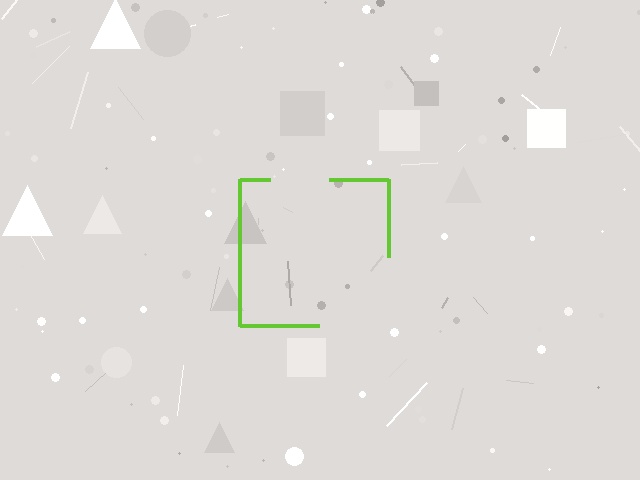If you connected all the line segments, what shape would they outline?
They would outline a square.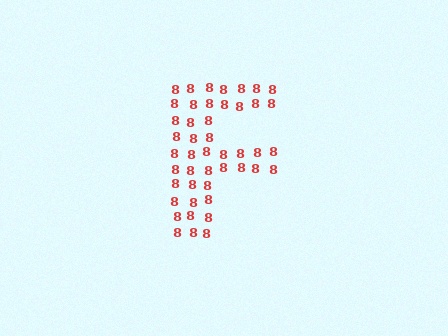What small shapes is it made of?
It is made of small digit 8's.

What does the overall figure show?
The overall figure shows the letter F.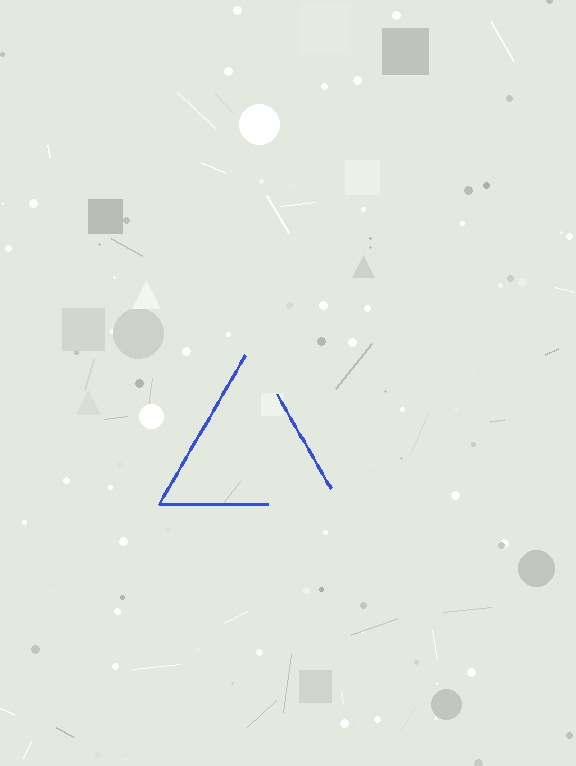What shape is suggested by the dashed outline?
The dashed outline suggests a triangle.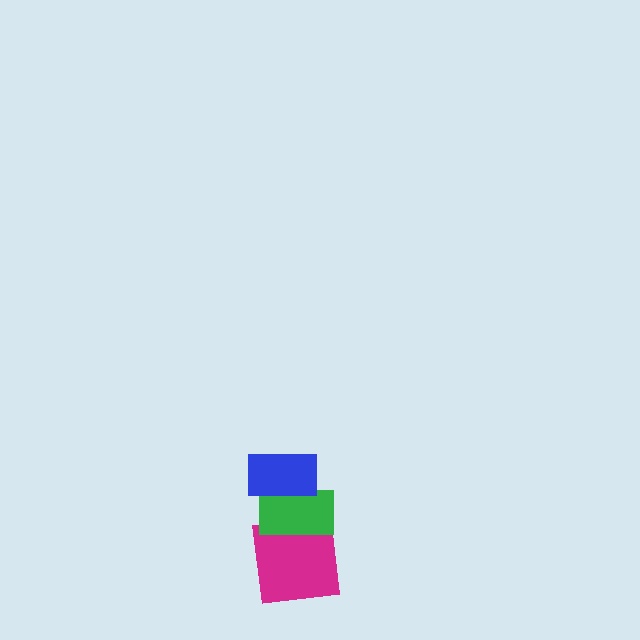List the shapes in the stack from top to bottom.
From top to bottom: the blue rectangle, the green rectangle, the magenta square.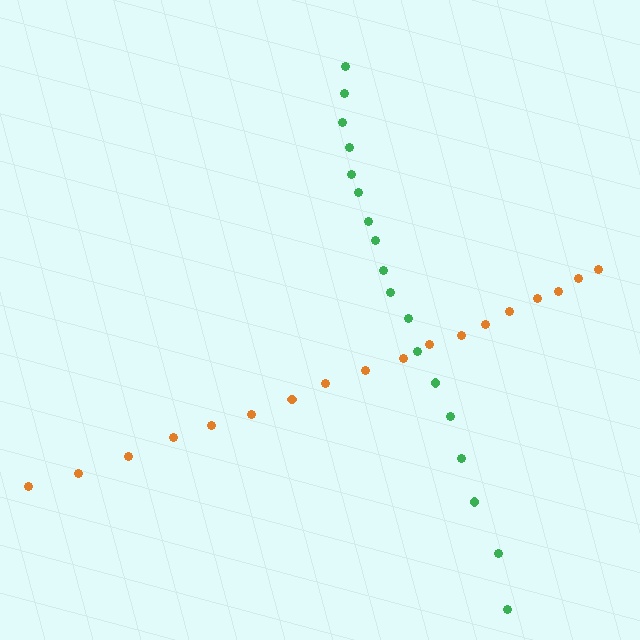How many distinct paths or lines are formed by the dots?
There are 2 distinct paths.